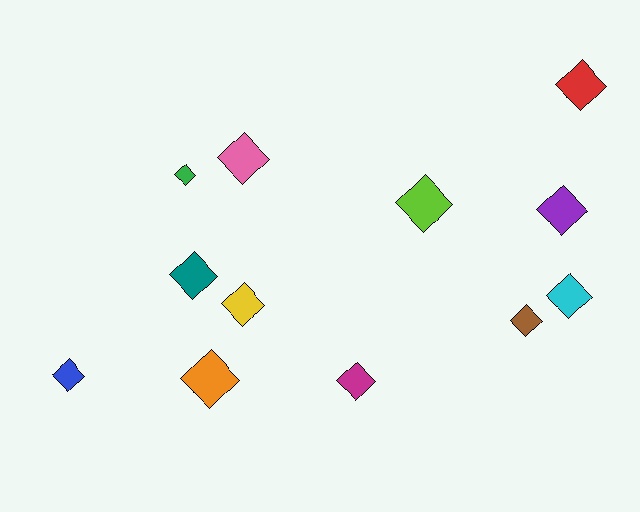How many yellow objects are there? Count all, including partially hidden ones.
There is 1 yellow object.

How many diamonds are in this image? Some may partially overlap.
There are 12 diamonds.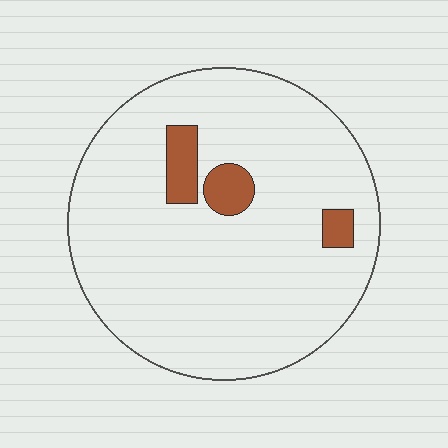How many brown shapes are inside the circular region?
3.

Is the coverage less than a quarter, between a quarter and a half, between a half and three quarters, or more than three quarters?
Less than a quarter.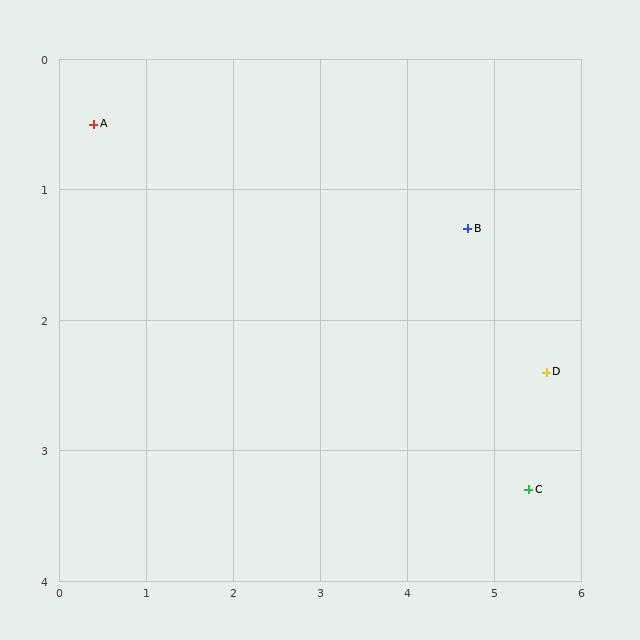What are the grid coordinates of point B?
Point B is at approximately (4.7, 1.3).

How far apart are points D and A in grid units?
Points D and A are about 5.5 grid units apart.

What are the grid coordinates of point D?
Point D is at approximately (5.6, 2.4).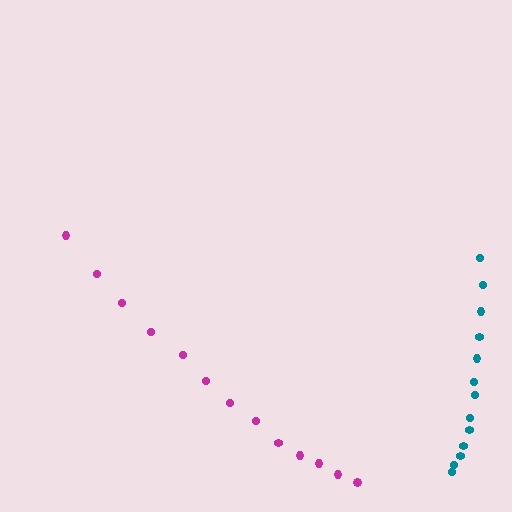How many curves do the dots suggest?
There are 2 distinct paths.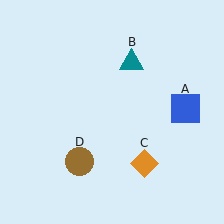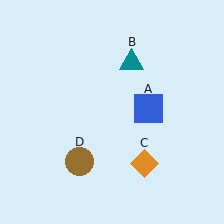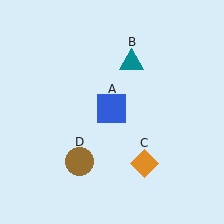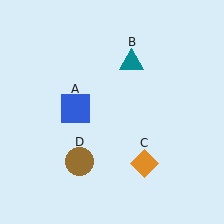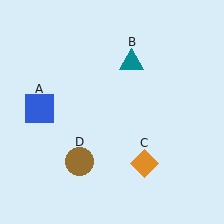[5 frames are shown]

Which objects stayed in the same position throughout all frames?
Teal triangle (object B) and orange diamond (object C) and brown circle (object D) remained stationary.